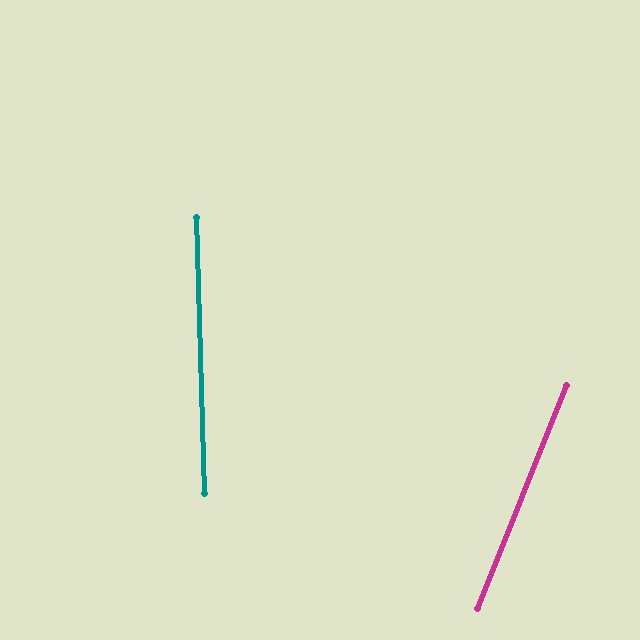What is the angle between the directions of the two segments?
Approximately 23 degrees.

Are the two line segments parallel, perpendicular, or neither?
Neither parallel nor perpendicular — they differ by about 23°.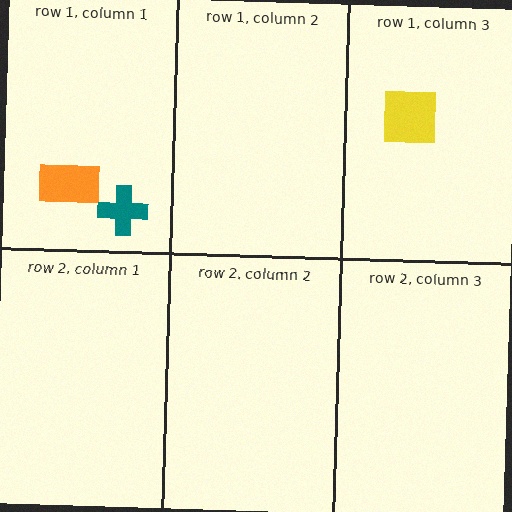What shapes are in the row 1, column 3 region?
The yellow square.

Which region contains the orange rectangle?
The row 1, column 1 region.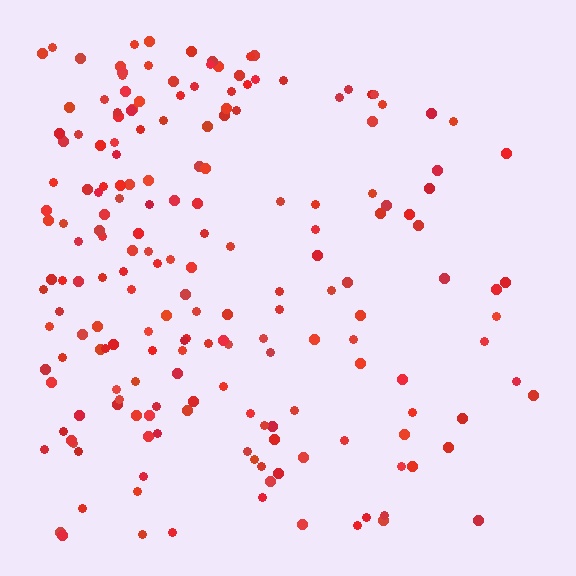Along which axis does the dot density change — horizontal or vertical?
Horizontal.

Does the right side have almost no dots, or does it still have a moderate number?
Still a moderate number, just noticeably fewer than the left.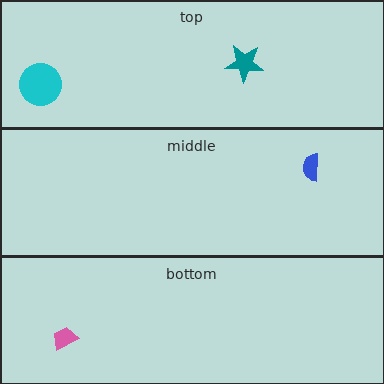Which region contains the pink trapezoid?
The bottom region.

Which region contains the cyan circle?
The top region.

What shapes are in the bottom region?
The pink trapezoid.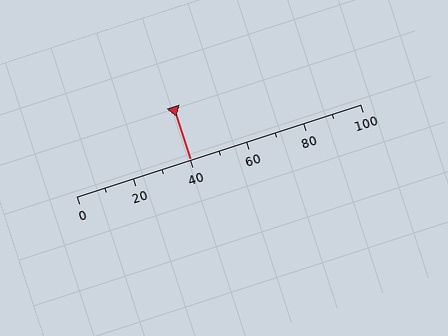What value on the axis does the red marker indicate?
The marker indicates approximately 40.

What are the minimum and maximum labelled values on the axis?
The axis runs from 0 to 100.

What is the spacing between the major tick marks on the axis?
The major ticks are spaced 20 apart.